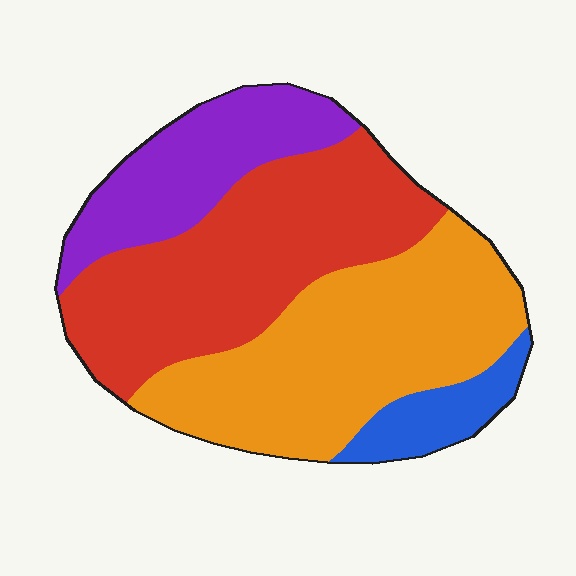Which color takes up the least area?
Blue, at roughly 10%.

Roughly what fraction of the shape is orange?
Orange takes up between a third and a half of the shape.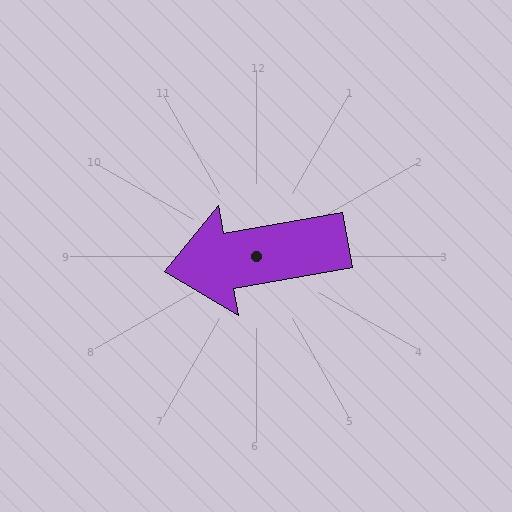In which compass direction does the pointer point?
West.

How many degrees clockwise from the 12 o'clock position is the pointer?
Approximately 260 degrees.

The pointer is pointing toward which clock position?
Roughly 9 o'clock.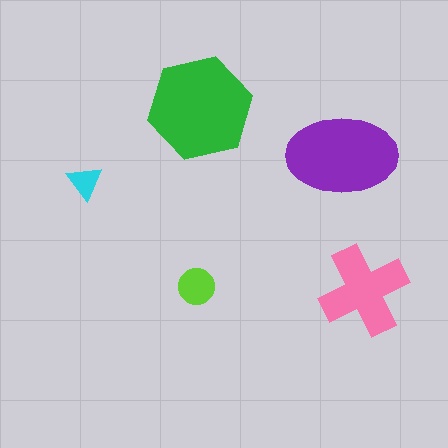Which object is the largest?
The green hexagon.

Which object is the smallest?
The cyan triangle.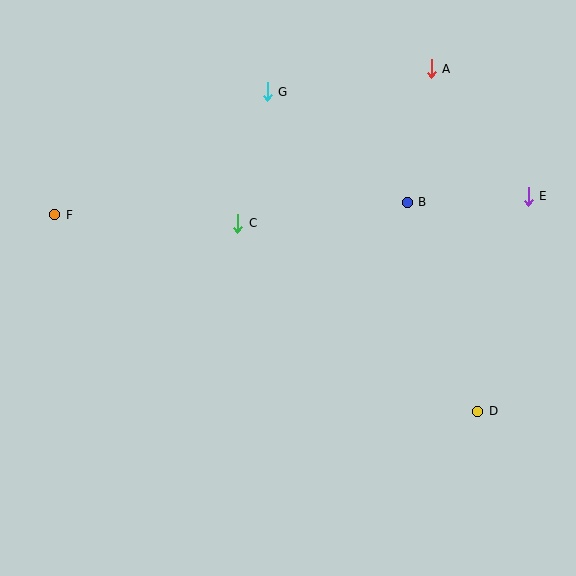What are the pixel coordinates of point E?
Point E is at (528, 196).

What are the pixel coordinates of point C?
Point C is at (238, 223).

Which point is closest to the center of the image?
Point C at (238, 223) is closest to the center.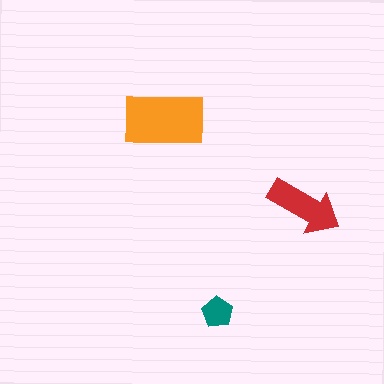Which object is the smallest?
The teal pentagon.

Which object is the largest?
The orange rectangle.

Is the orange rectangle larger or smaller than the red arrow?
Larger.